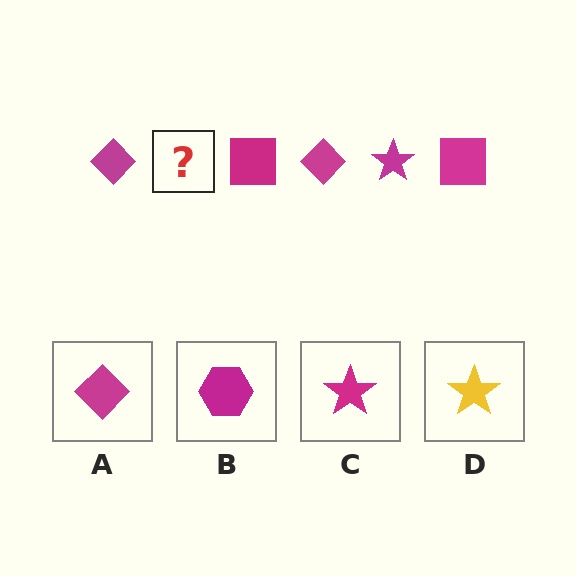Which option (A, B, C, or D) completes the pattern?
C.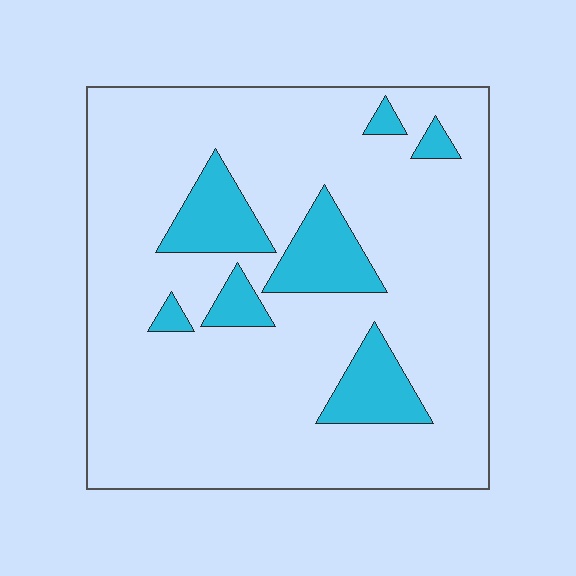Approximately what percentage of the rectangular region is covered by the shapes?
Approximately 15%.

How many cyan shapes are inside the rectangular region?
7.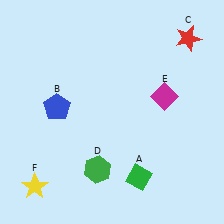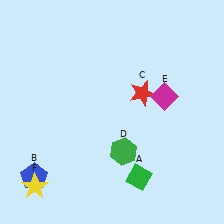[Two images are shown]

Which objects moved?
The objects that moved are: the blue pentagon (B), the red star (C), the green hexagon (D).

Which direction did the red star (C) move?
The red star (C) moved down.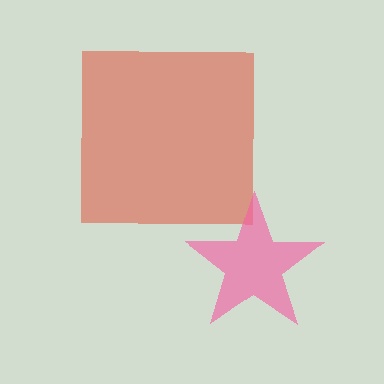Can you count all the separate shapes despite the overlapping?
Yes, there are 2 separate shapes.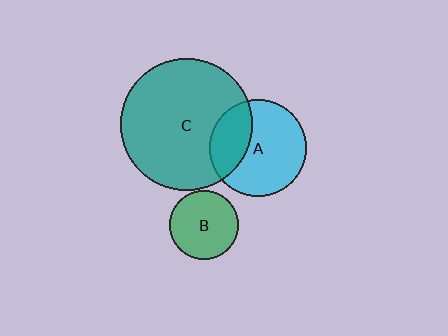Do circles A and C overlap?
Yes.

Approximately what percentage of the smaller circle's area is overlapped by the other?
Approximately 30%.